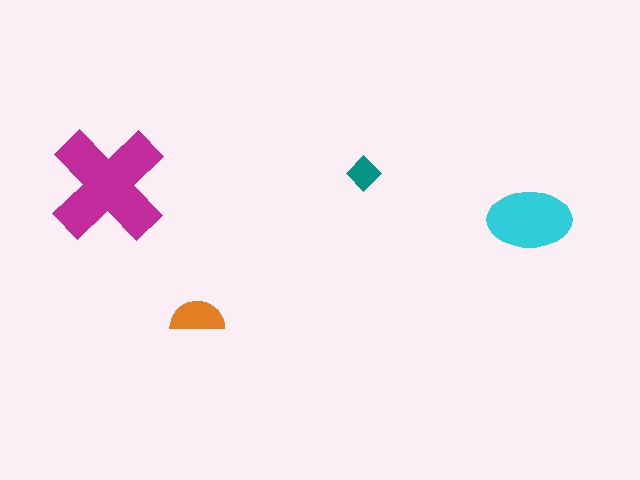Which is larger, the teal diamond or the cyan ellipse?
The cyan ellipse.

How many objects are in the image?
There are 4 objects in the image.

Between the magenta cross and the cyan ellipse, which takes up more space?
The magenta cross.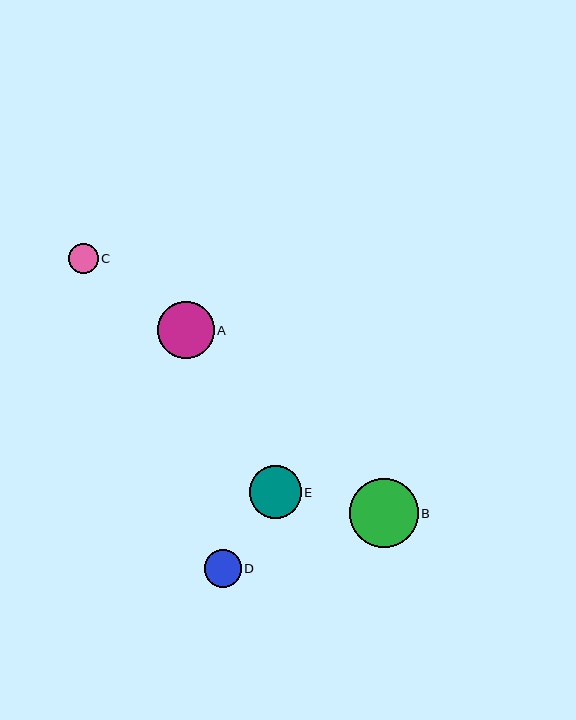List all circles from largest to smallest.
From largest to smallest: B, A, E, D, C.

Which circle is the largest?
Circle B is the largest with a size of approximately 69 pixels.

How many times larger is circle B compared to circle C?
Circle B is approximately 2.3 times the size of circle C.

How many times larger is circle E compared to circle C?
Circle E is approximately 1.7 times the size of circle C.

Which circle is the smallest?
Circle C is the smallest with a size of approximately 30 pixels.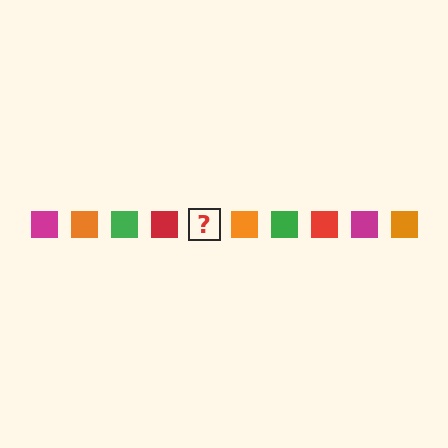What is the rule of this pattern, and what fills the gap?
The rule is that the pattern cycles through magenta, orange, green, red squares. The gap should be filled with a magenta square.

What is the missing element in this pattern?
The missing element is a magenta square.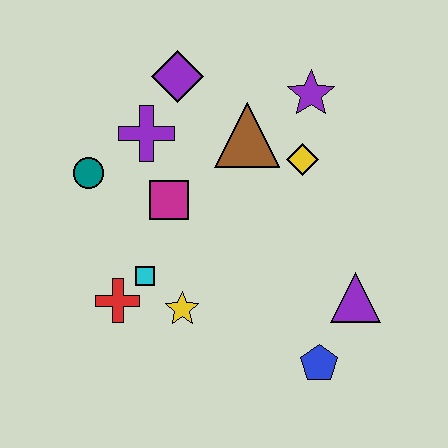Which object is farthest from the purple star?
The red cross is farthest from the purple star.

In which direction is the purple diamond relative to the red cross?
The purple diamond is above the red cross.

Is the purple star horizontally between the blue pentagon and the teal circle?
Yes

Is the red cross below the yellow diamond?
Yes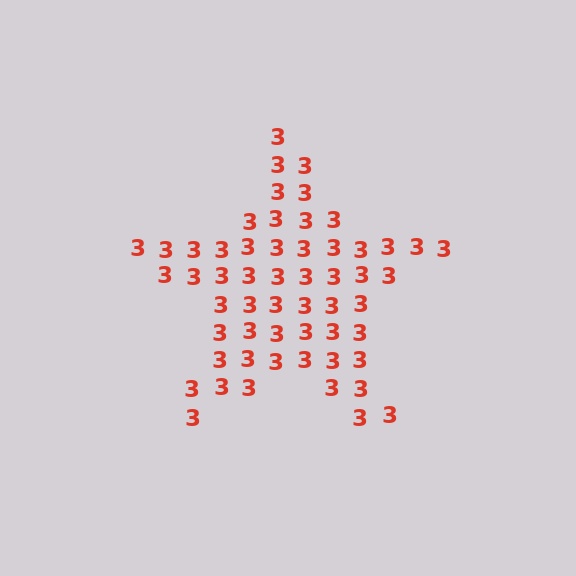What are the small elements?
The small elements are digit 3's.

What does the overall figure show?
The overall figure shows a star.